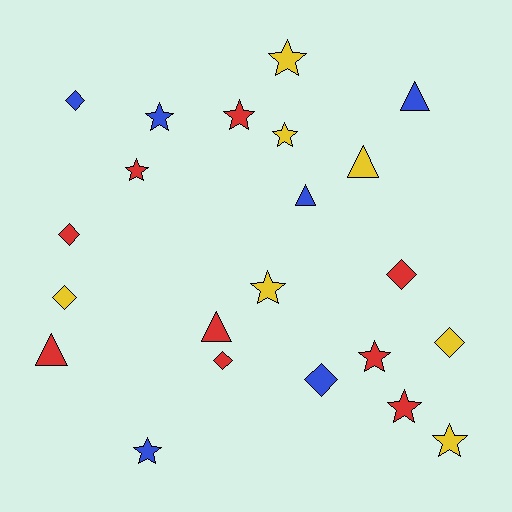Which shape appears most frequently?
Star, with 10 objects.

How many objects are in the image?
There are 22 objects.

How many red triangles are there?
There are 2 red triangles.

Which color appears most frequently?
Red, with 9 objects.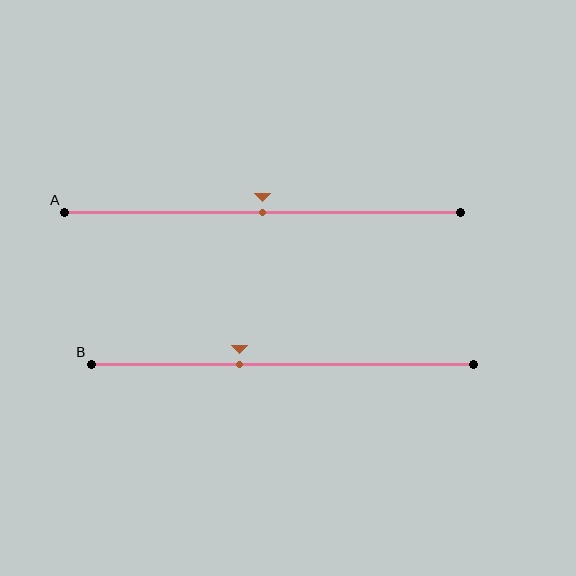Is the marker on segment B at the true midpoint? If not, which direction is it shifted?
No, the marker on segment B is shifted to the left by about 11% of the segment length.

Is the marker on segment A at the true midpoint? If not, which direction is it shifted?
Yes, the marker on segment A is at the true midpoint.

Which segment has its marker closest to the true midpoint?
Segment A has its marker closest to the true midpoint.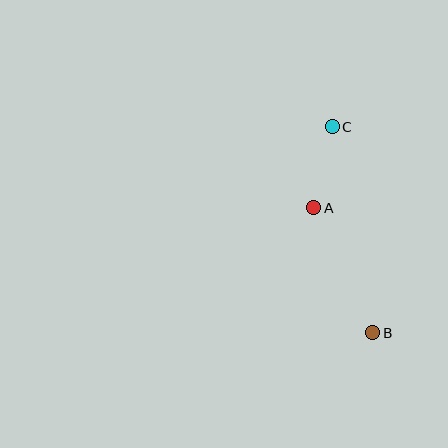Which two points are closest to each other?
Points A and C are closest to each other.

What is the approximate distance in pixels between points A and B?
The distance between A and B is approximately 138 pixels.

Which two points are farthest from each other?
Points B and C are farthest from each other.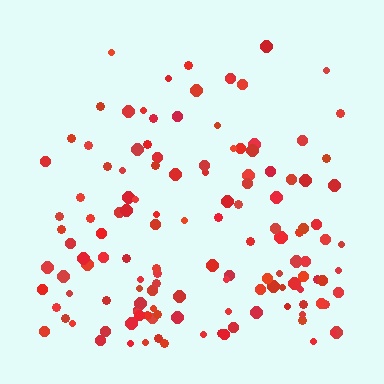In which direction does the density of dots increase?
From top to bottom, with the bottom side densest.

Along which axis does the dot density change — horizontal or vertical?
Vertical.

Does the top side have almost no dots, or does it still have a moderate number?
Still a moderate number, just noticeably fewer than the bottom.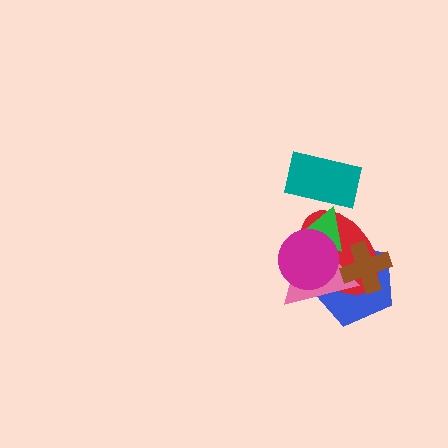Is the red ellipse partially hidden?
Yes, it is partially covered by another shape.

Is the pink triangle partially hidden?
Yes, it is partially covered by another shape.